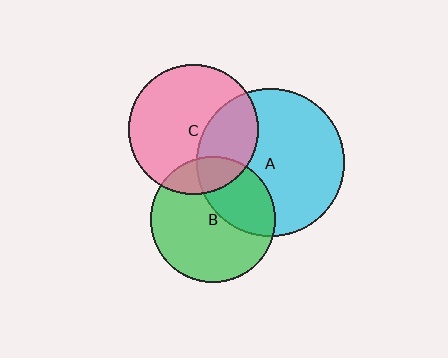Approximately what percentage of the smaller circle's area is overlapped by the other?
Approximately 30%.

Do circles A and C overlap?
Yes.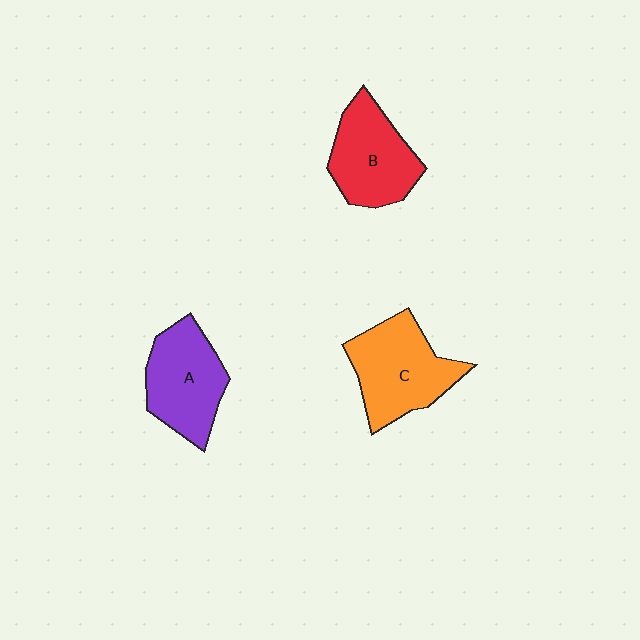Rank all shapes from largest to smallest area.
From largest to smallest: C (orange), A (purple), B (red).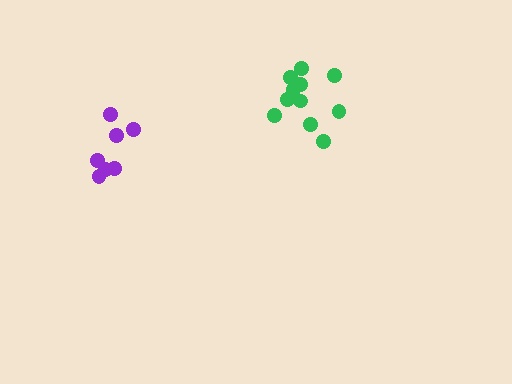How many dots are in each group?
Group 1: 11 dots, Group 2: 7 dots (18 total).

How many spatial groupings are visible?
There are 2 spatial groupings.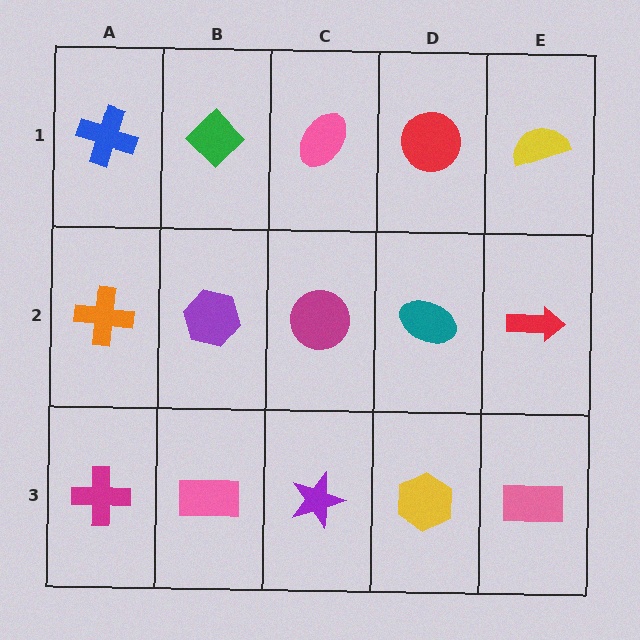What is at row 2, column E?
A red arrow.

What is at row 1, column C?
A pink ellipse.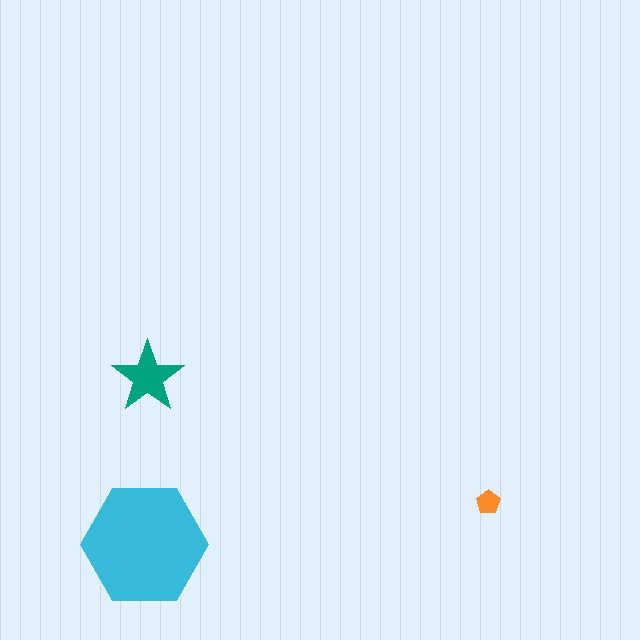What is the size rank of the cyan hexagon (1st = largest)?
1st.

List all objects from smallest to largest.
The orange pentagon, the teal star, the cyan hexagon.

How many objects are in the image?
There are 3 objects in the image.